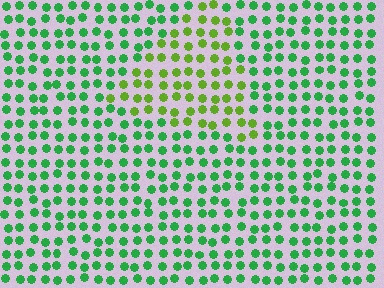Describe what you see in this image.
The image is filled with small green elements in a uniform arrangement. A triangle-shaped region is visible where the elements are tinted to a slightly different hue, forming a subtle color boundary.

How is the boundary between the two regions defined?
The boundary is defined purely by a slight shift in hue (about 40 degrees). Spacing, size, and orientation are identical on both sides.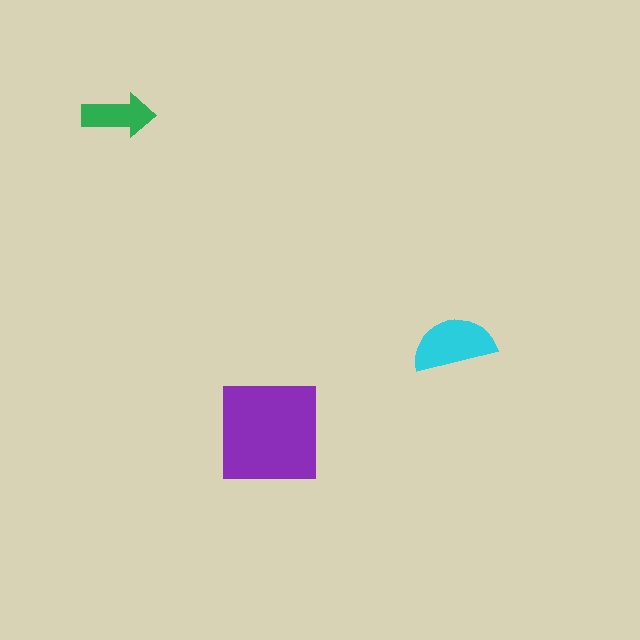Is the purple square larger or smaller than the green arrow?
Larger.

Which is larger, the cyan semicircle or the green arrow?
The cyan semicircle.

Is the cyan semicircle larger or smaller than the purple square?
Smaller.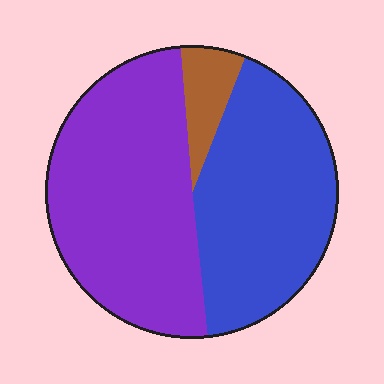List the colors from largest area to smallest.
From largest to smallest: purple, blue, brown.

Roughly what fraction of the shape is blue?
Blue takes up between a third and a half of the shape.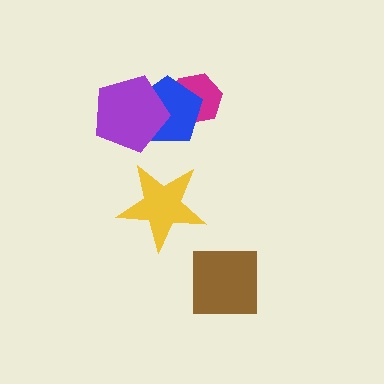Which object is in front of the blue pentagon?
The purple pentagon is in front of the blue pentagon.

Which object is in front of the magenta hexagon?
The blue pentagon is in front of the magenta hexagon.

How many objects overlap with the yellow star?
0 objects overlap with the yellow star.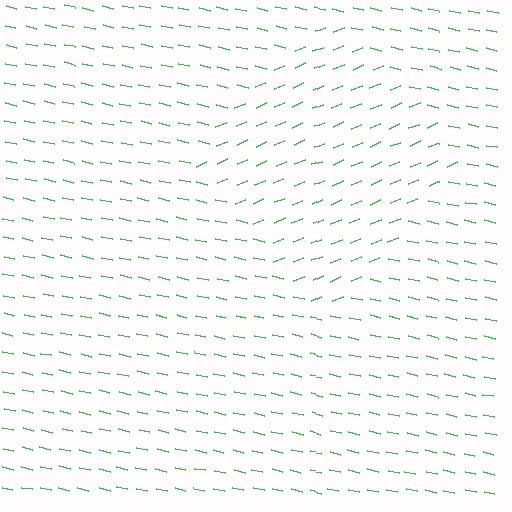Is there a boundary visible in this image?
Yes, there is a texture boundary formed by a change in line orientation.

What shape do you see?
I see a diamond.